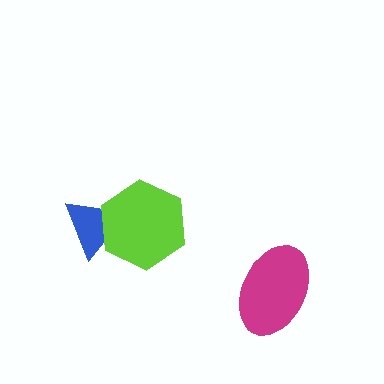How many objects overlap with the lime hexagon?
1 object overlaps with the lime hexagon.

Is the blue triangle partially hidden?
Yes, it is partially covered by another shape.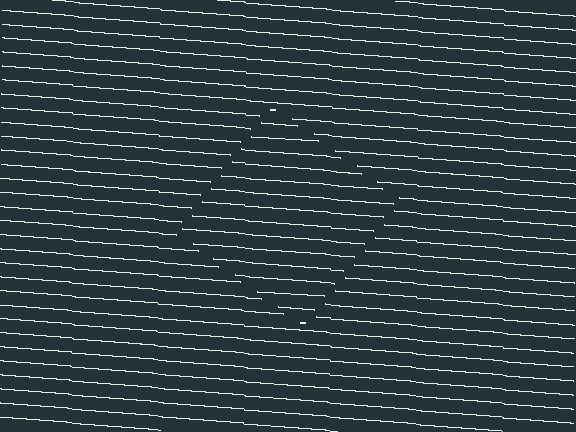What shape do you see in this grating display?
An illusory square. The interior of the shape contains the same grating, shifted by half a period — the contour is defined by the phase discontinuity where line-ends from the inner and outer gratings abut.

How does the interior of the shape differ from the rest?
The interior of the shape contains the same grating, shifted by half a period — the contour is defined by the phase discontinuity where line-ends from the inner and outer gratings abut.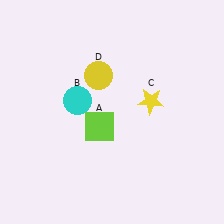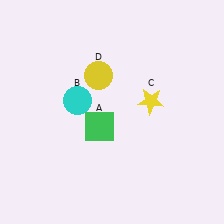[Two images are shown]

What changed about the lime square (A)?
In Image 1, A is lime. In Image 2, it changed to green.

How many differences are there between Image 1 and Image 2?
There is 1 difference between the two images.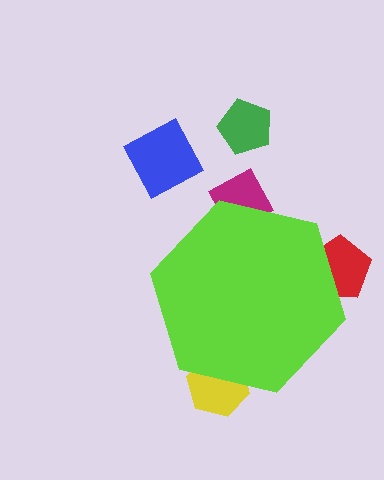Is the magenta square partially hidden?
Yes, the magenta square is partially hidden behind the lime hexagon.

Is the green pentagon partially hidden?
No, the green pentagon is fully visible.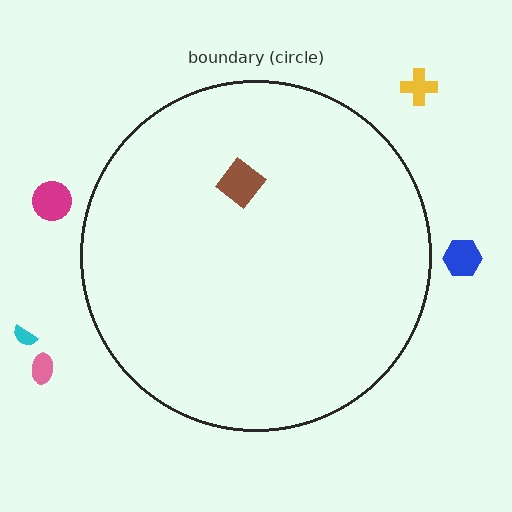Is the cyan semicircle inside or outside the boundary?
Outside.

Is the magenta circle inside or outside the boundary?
Outside.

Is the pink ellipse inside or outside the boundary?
Outside.